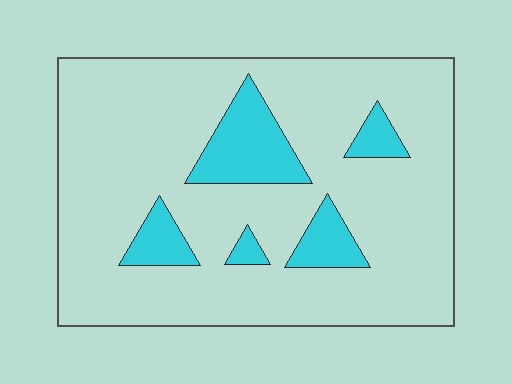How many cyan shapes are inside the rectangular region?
5.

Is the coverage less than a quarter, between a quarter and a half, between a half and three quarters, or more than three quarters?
Less than a quarter.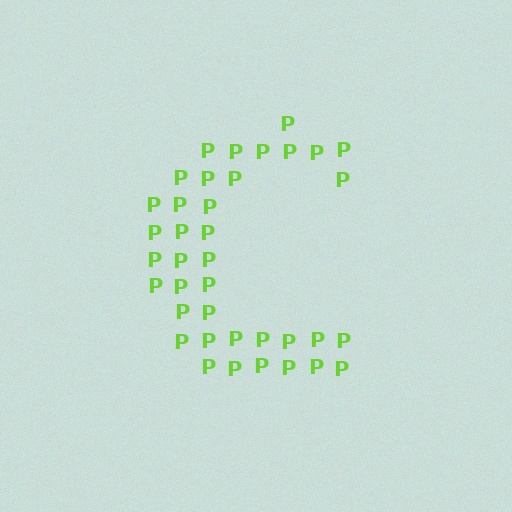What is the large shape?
The large shape is the letter C.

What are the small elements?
The small elements are letter P's.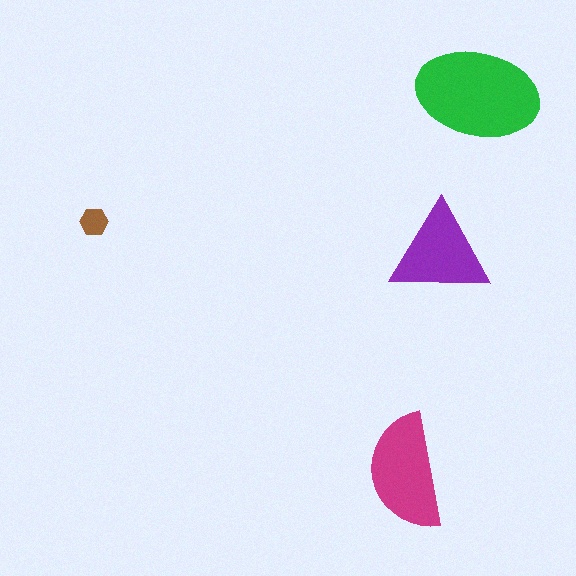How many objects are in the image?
There are 4 objects in the image.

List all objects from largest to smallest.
The green ellipse, the magenta semicircle, the purple triangle, the brown hexagon.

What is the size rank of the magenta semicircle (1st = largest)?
2nd.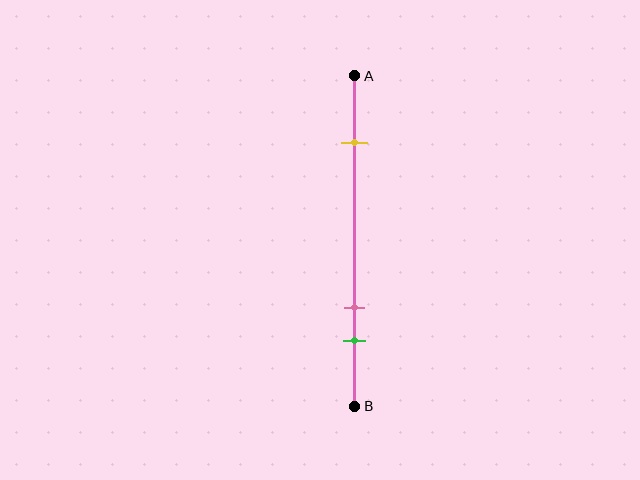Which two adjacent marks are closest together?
The pink and green marks are the closest adjacent pair.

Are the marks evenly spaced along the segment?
No, the marks are not evenly spaced.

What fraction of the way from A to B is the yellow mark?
The yellow mark is approximately 20% (0.2) of the way from A to B.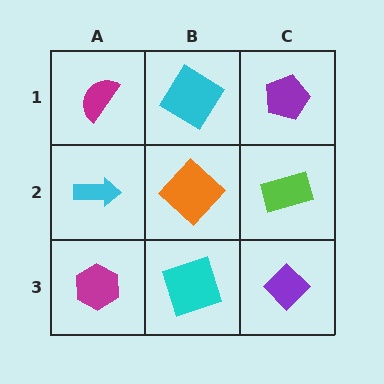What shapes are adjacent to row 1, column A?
A cyan arrow (row 2, column A), a cyan diamond (row 1, column B).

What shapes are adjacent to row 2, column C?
A purple pentagon (row 1, column C), a purple diamond (row 3, column C), an orange diamond (row 2, column B).